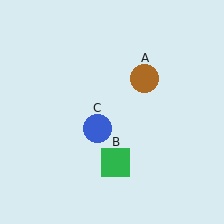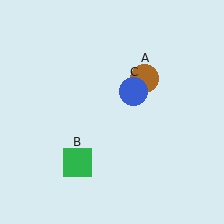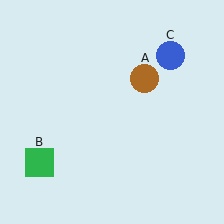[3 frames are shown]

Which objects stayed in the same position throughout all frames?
Brown circle (object A) remained stationary.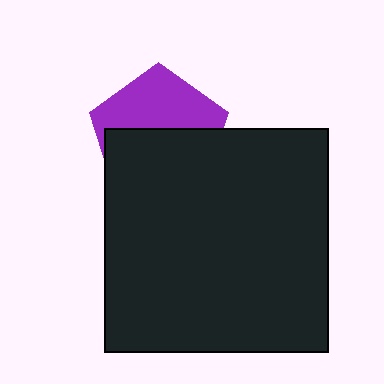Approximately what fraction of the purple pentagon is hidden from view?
Roughly 56% of the purple pentagon is hidden behind the black square.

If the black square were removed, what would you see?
You would see the complete purple pentagon.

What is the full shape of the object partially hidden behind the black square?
The partially hidden object is a purple pentagon.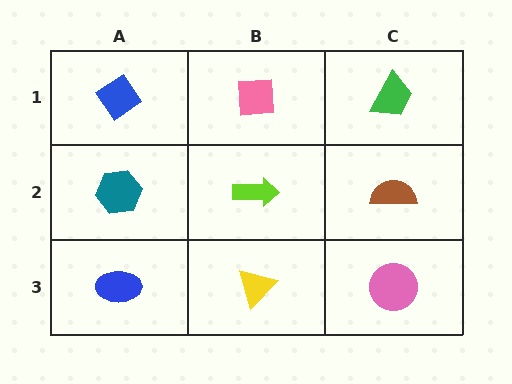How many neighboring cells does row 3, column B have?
3.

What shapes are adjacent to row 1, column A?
A teal hexagon (row 2, column A), a pink square (row 1, column B).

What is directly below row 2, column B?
A yellow triangle.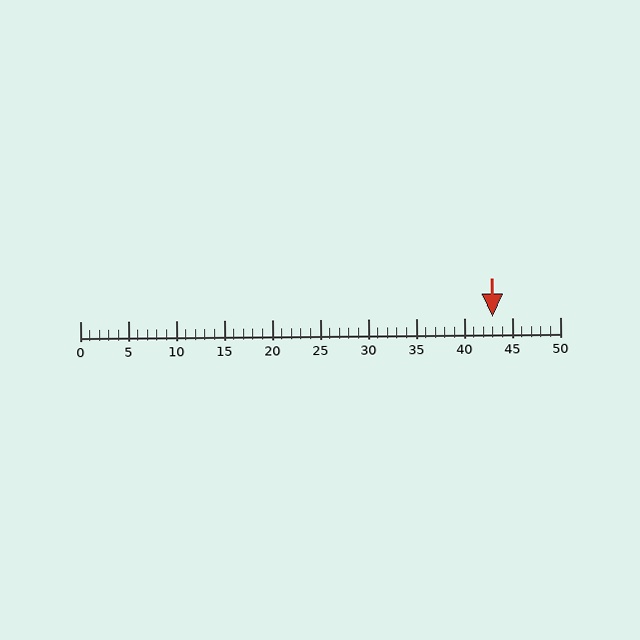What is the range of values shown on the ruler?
The ruler shows values from 0 to 50.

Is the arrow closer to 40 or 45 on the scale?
The arrow is closer to 45.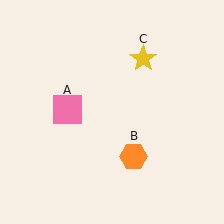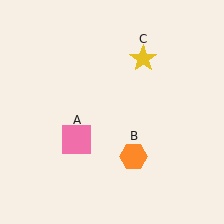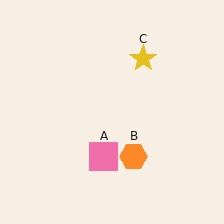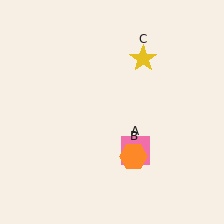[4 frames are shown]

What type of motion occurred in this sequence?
The pink square (object A) rotated counterclockwise around the center of the scene.